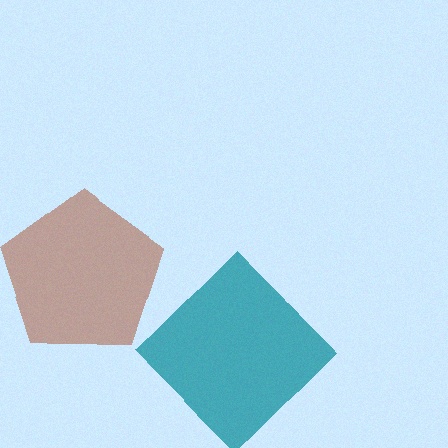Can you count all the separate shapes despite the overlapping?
Yes, there are 2 separate shapes.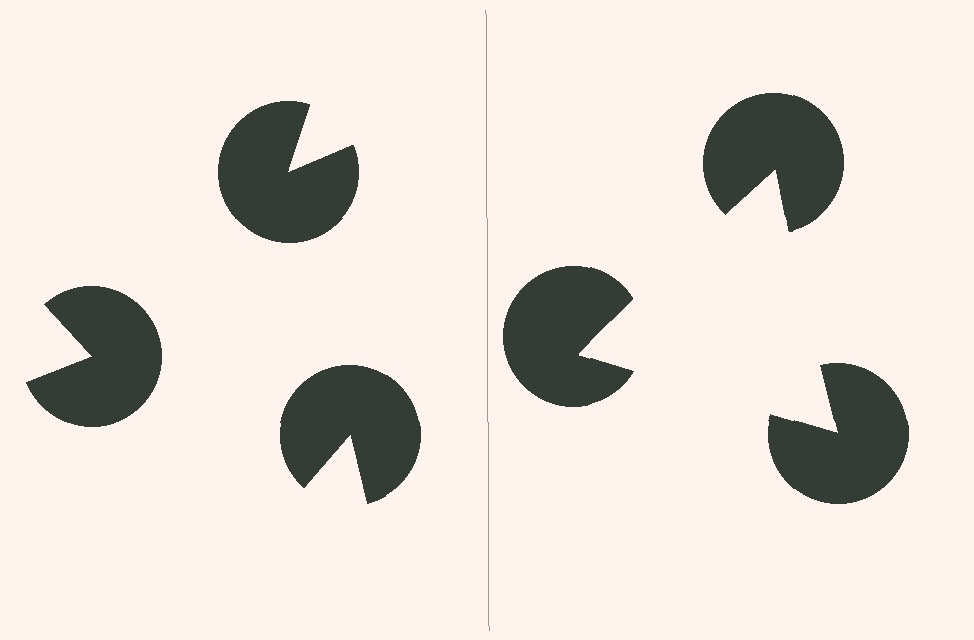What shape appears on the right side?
An illusory triangle.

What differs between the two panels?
The pac-man discs are positioned identically on both sides; only the wedge orientations differ. On the right they align to a triangle; on the left they are misaligned.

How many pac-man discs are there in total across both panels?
6 — 3 on each side.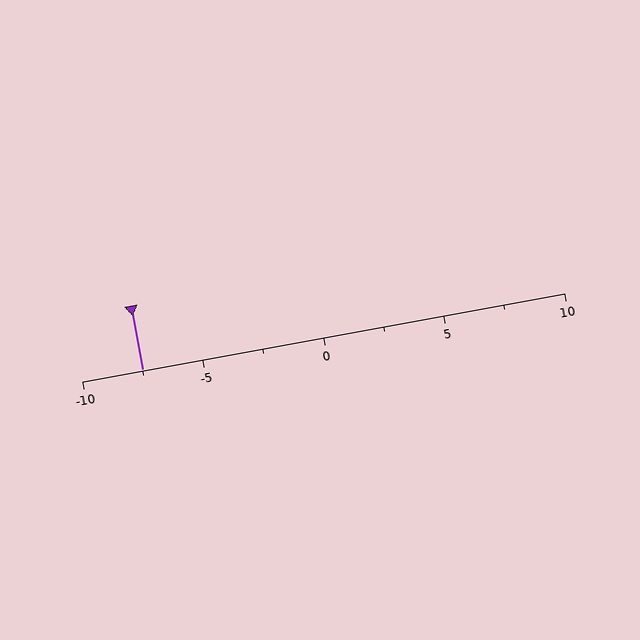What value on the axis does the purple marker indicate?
The marker indicates approximately -7.5.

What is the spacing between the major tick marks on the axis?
The major ticks are spaced 5 apart.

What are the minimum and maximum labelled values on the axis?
The axis runs from -10 to 10.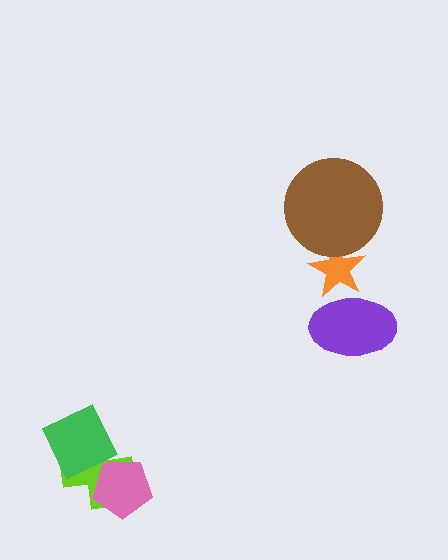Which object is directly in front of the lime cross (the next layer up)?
The pink pentagon is directly in front of the lime cross.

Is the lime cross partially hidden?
Yes, it is partially covered by another shape.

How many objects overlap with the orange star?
2 objects overlap with the orange star.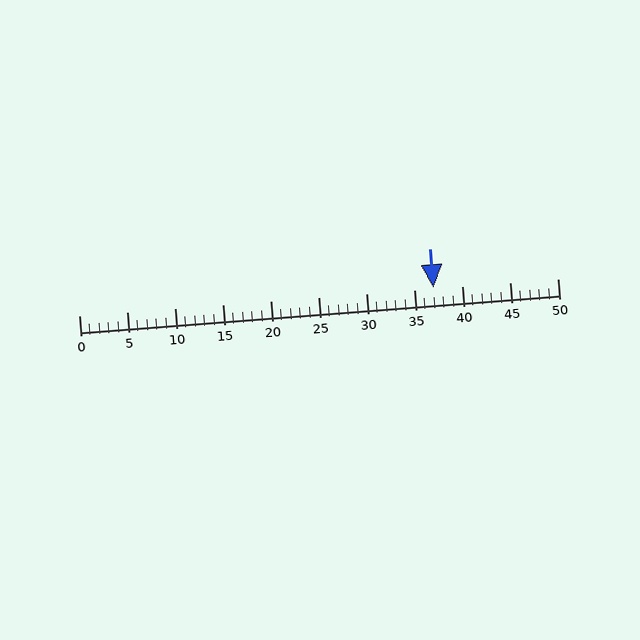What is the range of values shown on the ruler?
The ruler shows values from 0 to 50.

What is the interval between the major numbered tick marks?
The major tick marks are spaced 5 units apart.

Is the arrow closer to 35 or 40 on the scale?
The arrow is closer to 35.